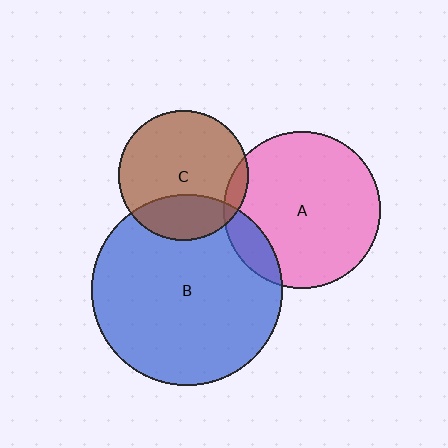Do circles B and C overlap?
Yes.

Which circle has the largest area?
Circle B (blue).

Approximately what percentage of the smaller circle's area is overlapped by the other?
Approximately 25%.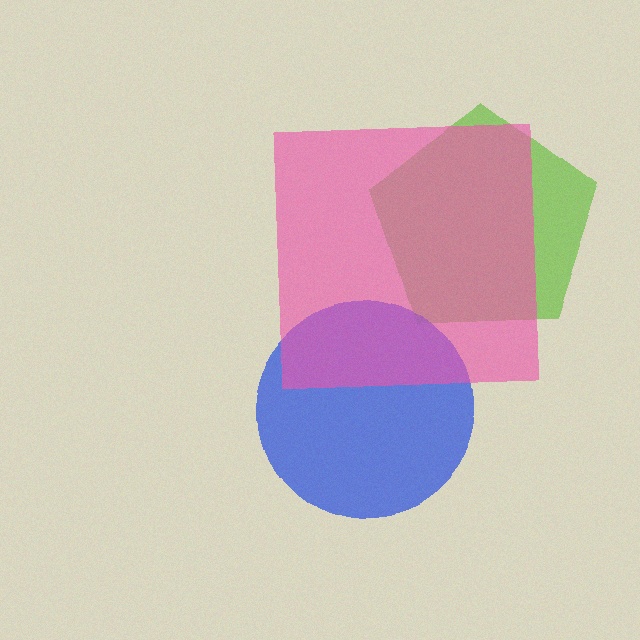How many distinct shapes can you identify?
There are 3 distinct shapes: a lime pentagon, a blue circle, a pink square.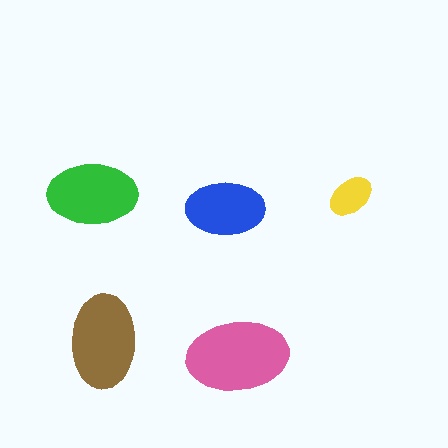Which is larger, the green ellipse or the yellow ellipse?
The green one.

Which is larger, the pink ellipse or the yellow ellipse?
The pink one.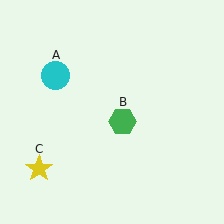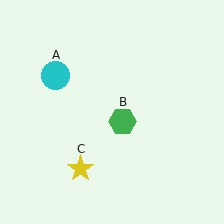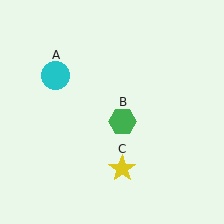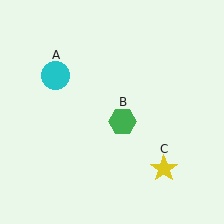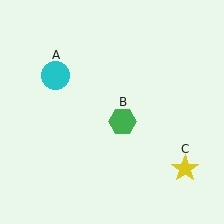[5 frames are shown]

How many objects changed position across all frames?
1 object changed position: yellow star (object C).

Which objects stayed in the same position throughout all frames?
Cyan circle (object A) and green hexagon (object B) remained stationary.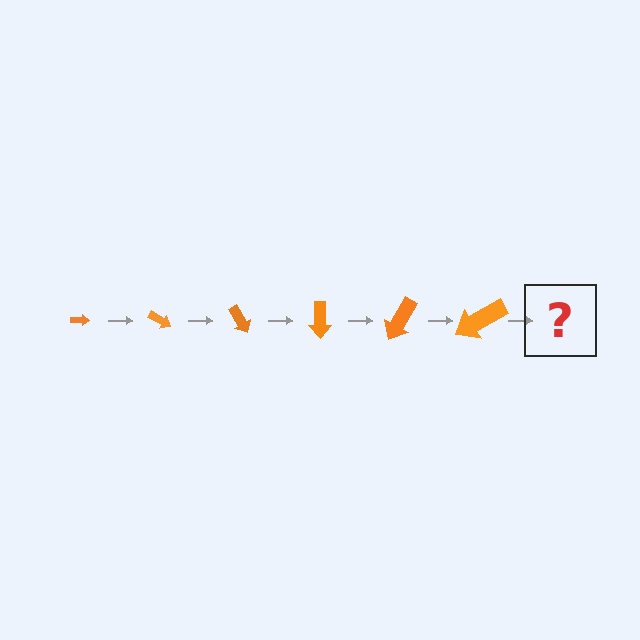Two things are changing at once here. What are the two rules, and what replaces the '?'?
The two rules are that the arrow grows larger each step and it rotates 30 degrees each step. The '?' should be an arrow, larger than the previous one and rotated 180 degrees from the start.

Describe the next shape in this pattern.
It should be an arrow, larger than the previous one and rotated 180 degrees from the start.